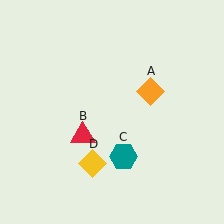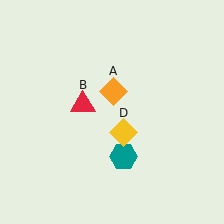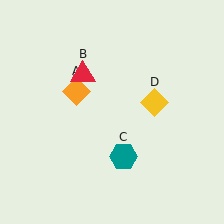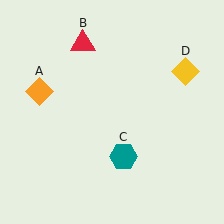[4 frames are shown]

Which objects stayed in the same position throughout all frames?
Teal hexagon (object C) remained stationary.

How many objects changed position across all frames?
3 objects changed position: orange diamond (object A), red triangle (object B), yellow diamond (object D).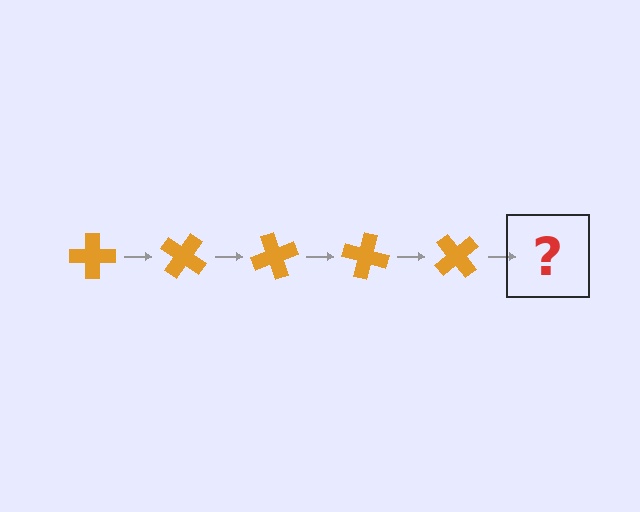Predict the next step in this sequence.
The next step is an orange cross rotated 175 degrees.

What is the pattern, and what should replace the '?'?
The pattern is that the cross rotates 35 degrees each step. The '?' should be an orange cross rotated 175 degrees.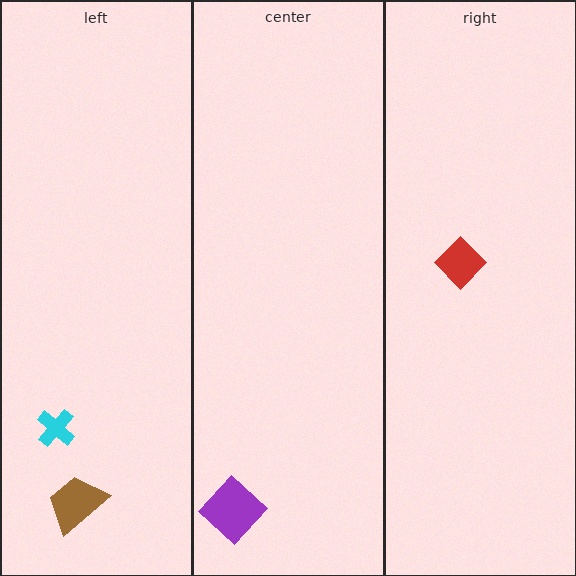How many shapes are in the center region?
1.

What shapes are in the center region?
The purple diamond.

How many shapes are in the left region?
2.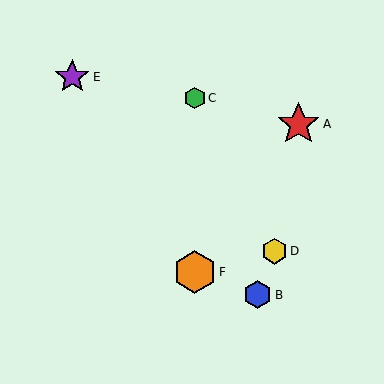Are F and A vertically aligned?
No, F is at x≈195 and A is at x≈299.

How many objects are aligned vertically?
2 objects (C, F) are aligned vertically.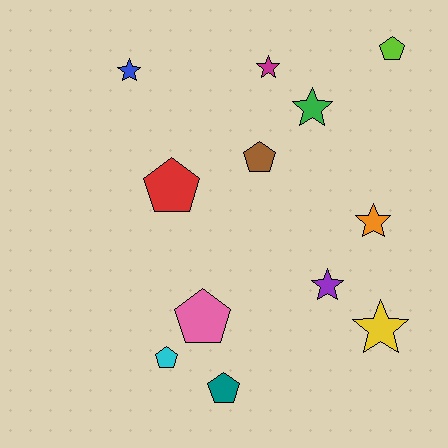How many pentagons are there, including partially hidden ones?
There are 6 pentagons.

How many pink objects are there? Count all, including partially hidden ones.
There is 1 pink object.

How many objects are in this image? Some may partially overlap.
There are 12 objects.